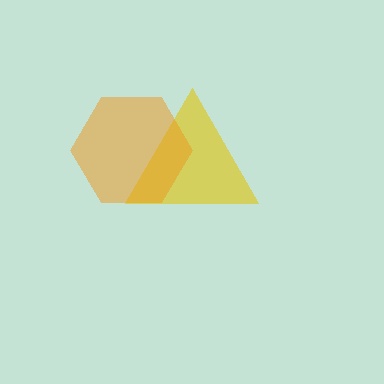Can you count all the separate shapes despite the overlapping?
Yes, there are 2 separate shapes.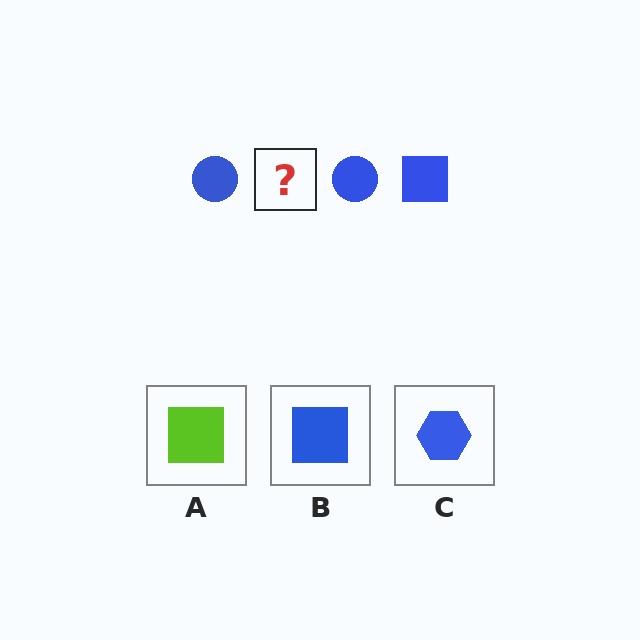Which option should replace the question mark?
Option B.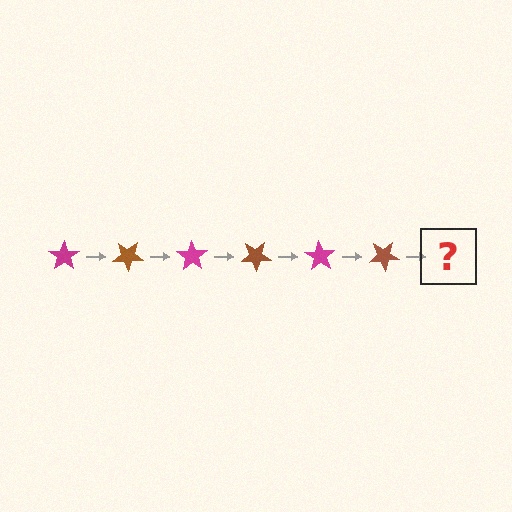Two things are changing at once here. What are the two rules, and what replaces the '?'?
The two rules are that it rotates 35 degrees each step and the color cycles through magenta and brown. The '?' should be a magenta star, rotated 210 degrees from the start.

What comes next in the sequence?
The next element should be a magenta star, rotated 210 degrees from the start.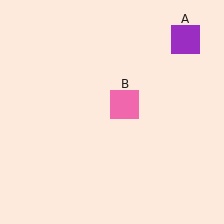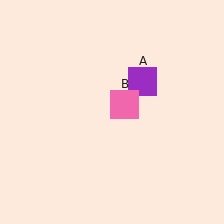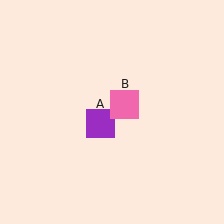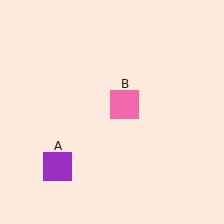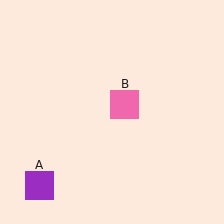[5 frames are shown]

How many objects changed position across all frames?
1 object changed position: purple square (object A).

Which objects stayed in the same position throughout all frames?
Pink square (object B) remained stationary.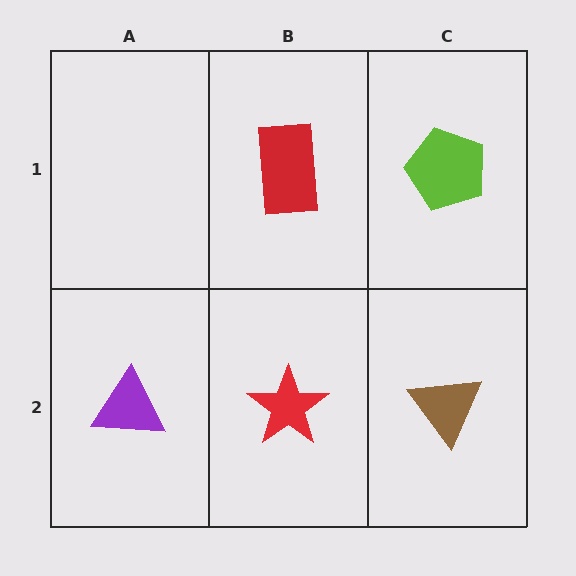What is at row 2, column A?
A purple triangle.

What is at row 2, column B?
A red star.